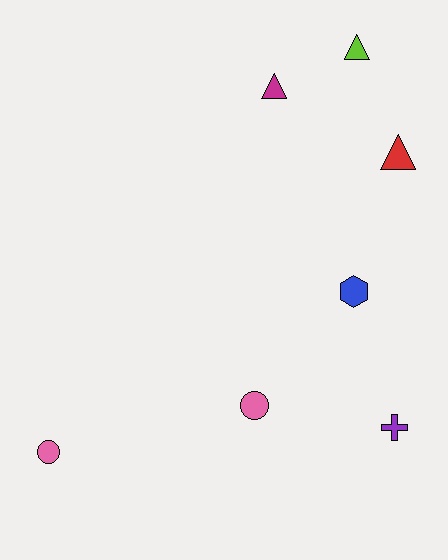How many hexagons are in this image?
There is 1 hexagon.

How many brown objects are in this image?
There are no brown objects.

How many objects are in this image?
There are 7 objects.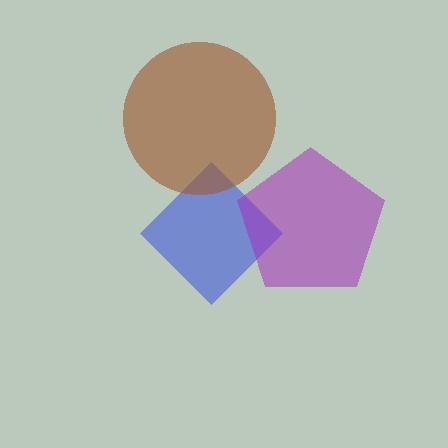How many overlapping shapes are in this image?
There are 3 overlapping shapes in the image.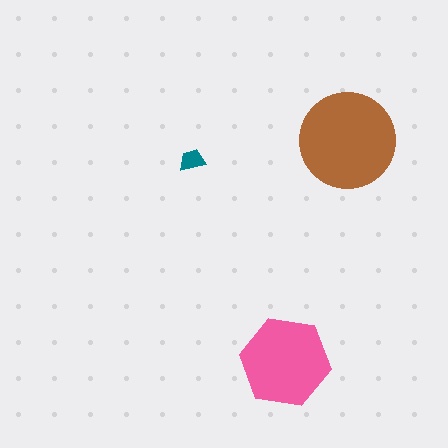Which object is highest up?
The brown circle is topmost.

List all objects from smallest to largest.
The teal trapezoid, the pink hexagon, the brown circle.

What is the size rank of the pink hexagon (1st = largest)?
2nd.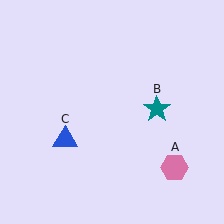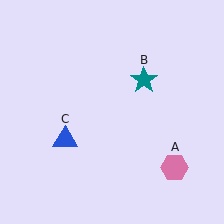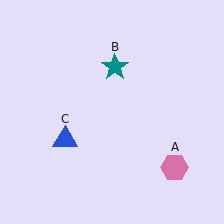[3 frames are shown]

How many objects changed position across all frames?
1 object changed position: teal star (object B).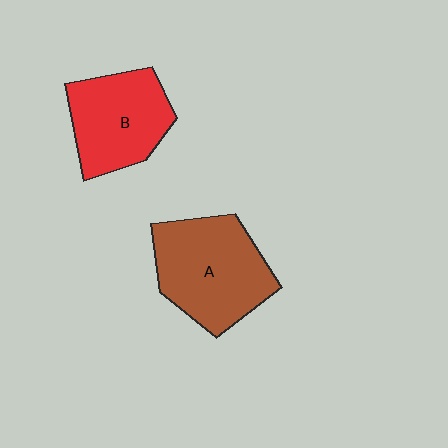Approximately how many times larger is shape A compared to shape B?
Approximately 1.2 times.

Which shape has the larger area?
Shape A (brown).